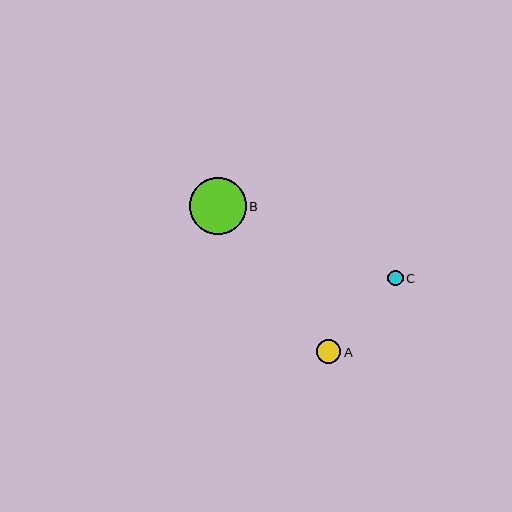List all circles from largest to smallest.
From largest to smallest: B, A, C.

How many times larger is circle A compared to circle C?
Circle A is approximately 1.5 times the size of circle C.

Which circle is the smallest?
Circle C is the smallest with a size of approximately 16 pixels.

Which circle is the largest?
Circle B is the largest with a size of approximately 57 pixels.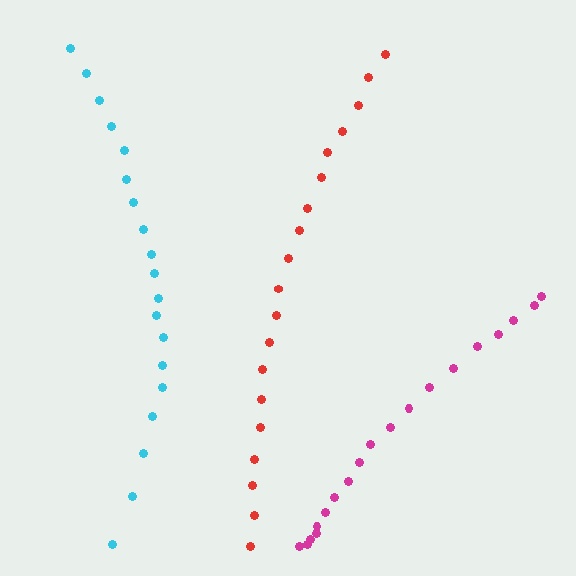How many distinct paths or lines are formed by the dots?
There are 3 distinct paths.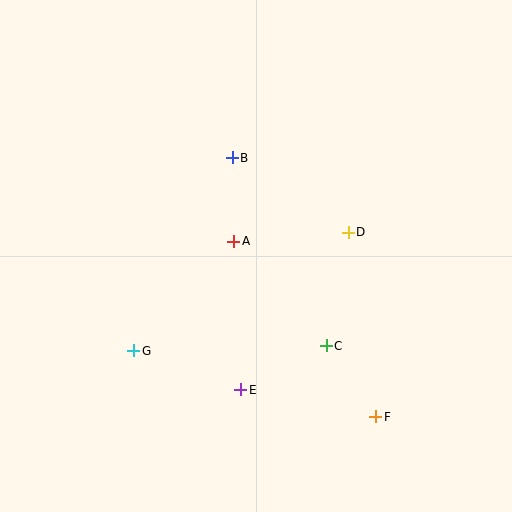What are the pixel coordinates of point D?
Point D is at (348, 232).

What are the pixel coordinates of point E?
Point E is at (241, 390).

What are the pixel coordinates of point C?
Point C is at (326, 346).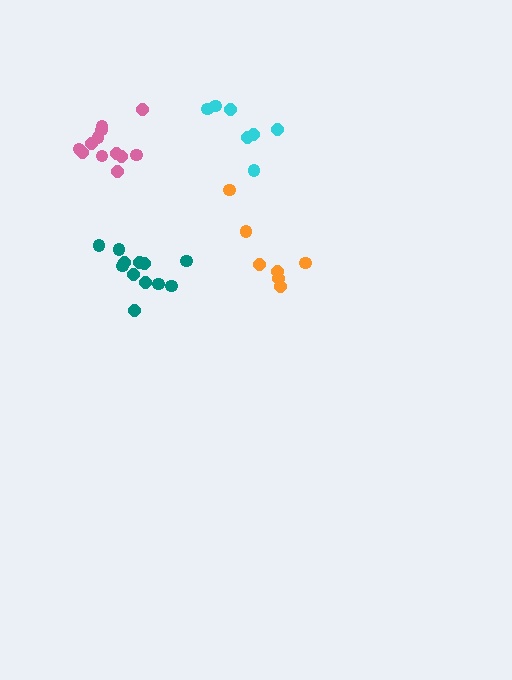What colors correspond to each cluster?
The clusters are colored: cyan, orange, pink, teal.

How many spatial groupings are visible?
There are 4 spatial groupings.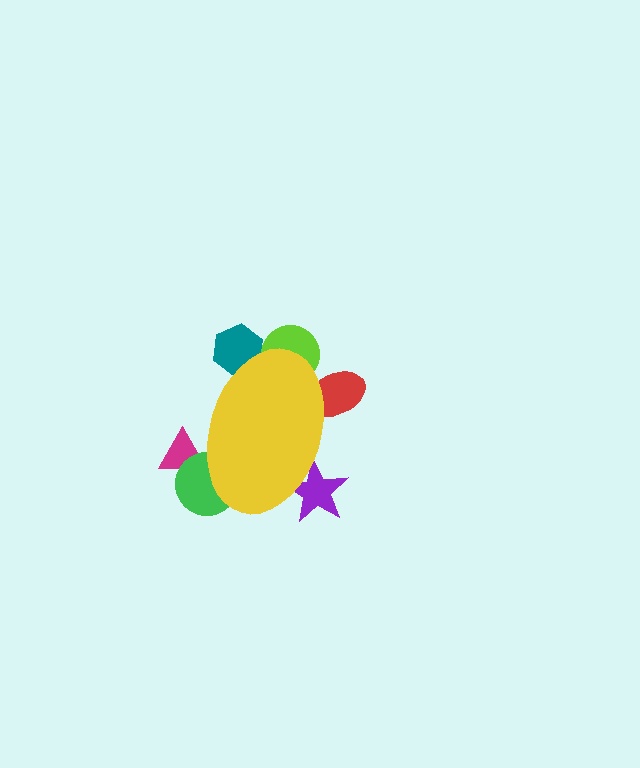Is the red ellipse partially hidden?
Yes, the red ellipse is partially hidden behind the yellow ellipse.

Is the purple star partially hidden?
Yes, the purple star is partially hidden behind the yellow ellipse.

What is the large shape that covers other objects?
A yellow ellipse.